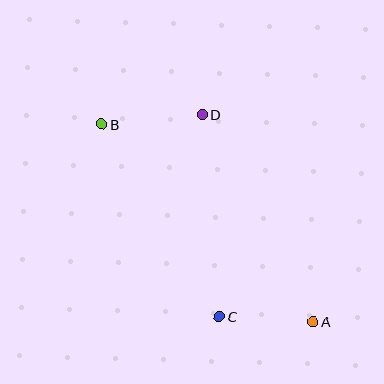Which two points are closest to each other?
Points A and C are closest to each other.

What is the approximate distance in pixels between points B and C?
The distance between B and C is approximately 226 pixels.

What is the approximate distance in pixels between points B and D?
The distance between B and D is approximately 102 pixels.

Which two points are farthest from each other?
Points A and B are farthest from each other.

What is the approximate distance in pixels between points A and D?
The distance between A and D is approximately 235 pixels.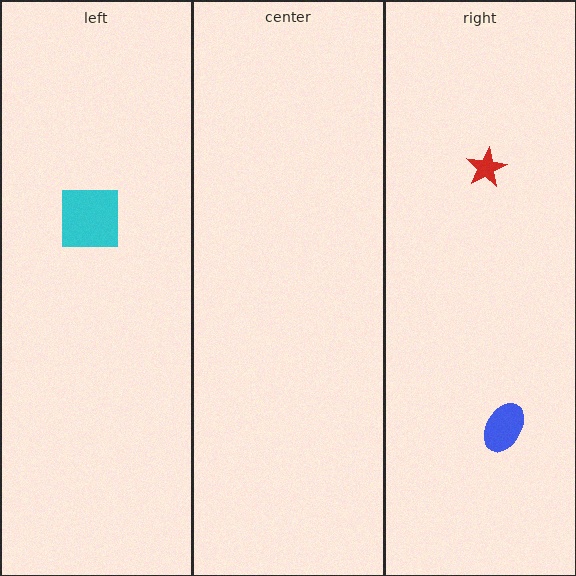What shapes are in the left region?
The cyan square.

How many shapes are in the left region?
1.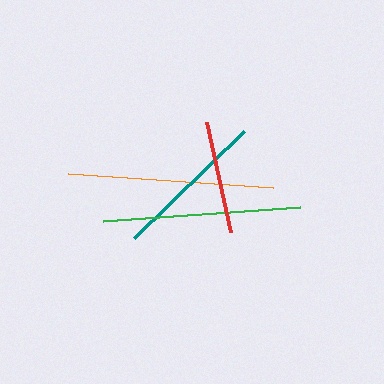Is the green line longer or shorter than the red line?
The green line is longer than the red line.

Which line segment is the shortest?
The red line is the shortest at approximately 113 pixels.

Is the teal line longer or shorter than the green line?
The green line is longer than the teal line.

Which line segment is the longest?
The orange line is the longest at approximately 205 pixels.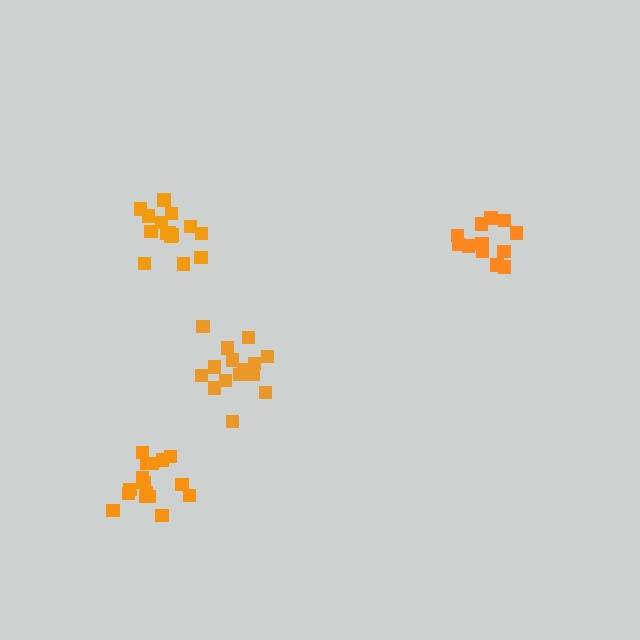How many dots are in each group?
Group 1: 16 dots, Group 2: 12 dots, Group 3: 15 dots, Group 4: 15 dots (58 total).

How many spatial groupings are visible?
There are 4 spatial groupings.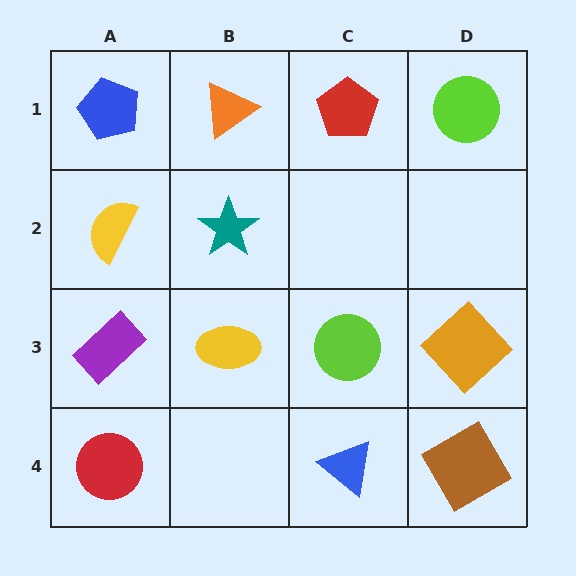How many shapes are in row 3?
4 shapes.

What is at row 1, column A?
A blue pentagon.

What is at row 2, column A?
A yellow semicircle.